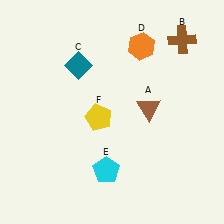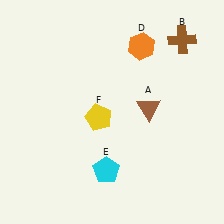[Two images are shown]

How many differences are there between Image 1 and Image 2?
There is 1 difference between the two images.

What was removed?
The teal diamond (C) was removed in Image 2.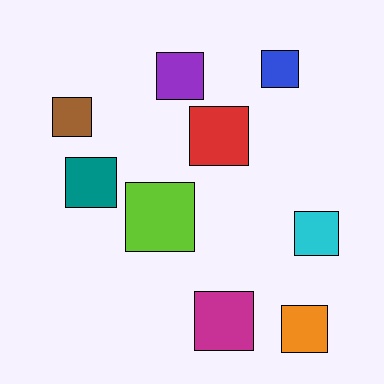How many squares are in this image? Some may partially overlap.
There are 9 squares.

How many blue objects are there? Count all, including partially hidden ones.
There is 1 blue object.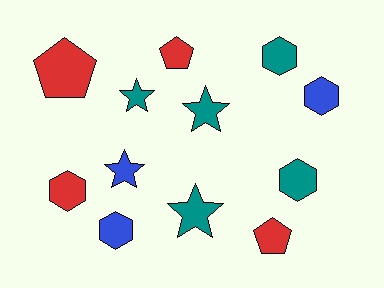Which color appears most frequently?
Teal, with 5 objects.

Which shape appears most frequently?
Hexagon, with 5 objects.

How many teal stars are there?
There are 3 teal stars.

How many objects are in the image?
There are 12 objects.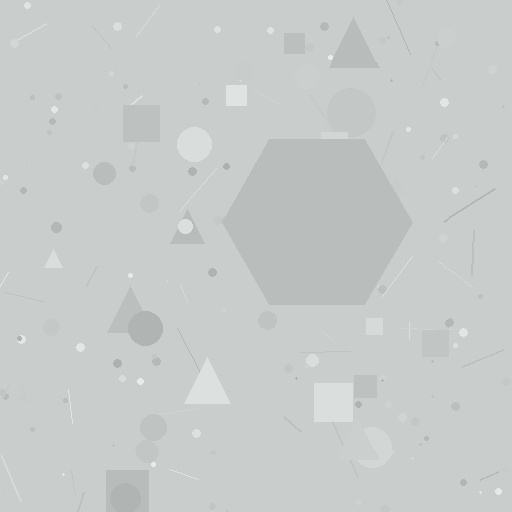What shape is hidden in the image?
A hexagon is hidden in the image.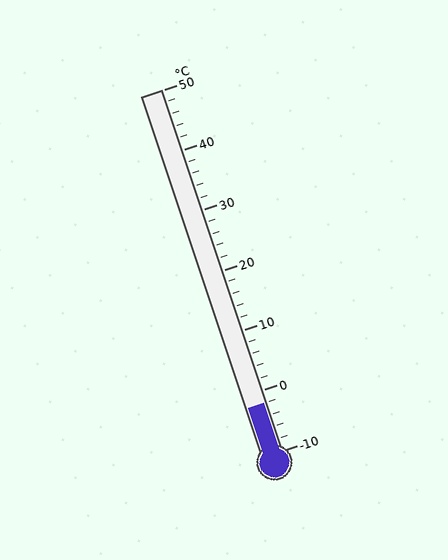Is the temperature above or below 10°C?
The temperature is below 10°C.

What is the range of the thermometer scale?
The thermometer scale ranges from -10°C to 50°C.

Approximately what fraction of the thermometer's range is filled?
The thermometer is filled to approximately 15% of its range.